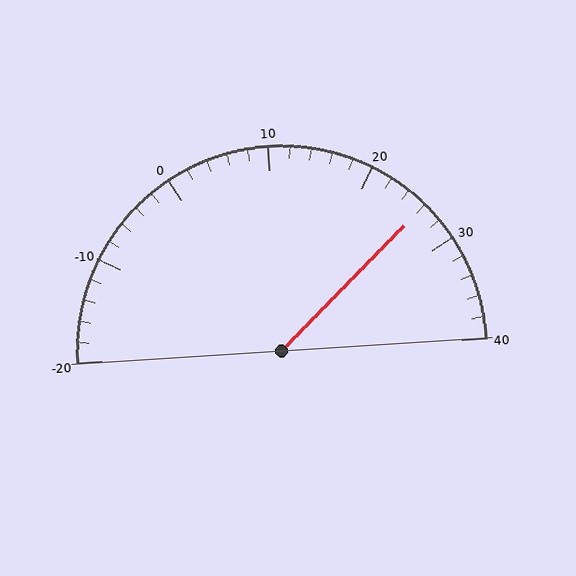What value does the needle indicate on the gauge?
The needle indicates approximately 26.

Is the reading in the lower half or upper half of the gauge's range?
The reading is in the upper half of the range (-20 to 40).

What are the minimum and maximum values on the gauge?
The gauge ranges from -20 to 40.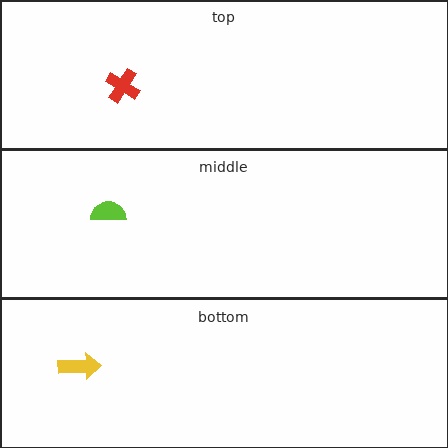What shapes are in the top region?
The red cross.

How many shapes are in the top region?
1.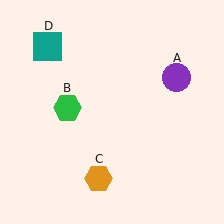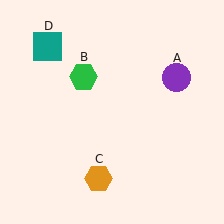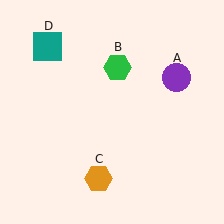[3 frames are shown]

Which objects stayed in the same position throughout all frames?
Purple circle (object A) and orange hexagon (object C) and teal square (object D) remained stationary.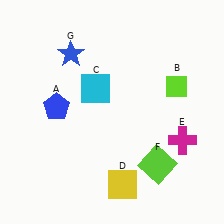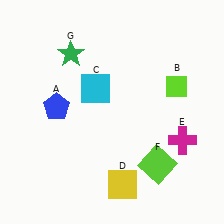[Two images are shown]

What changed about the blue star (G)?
In Image 1, G is blue. In Image 2, it changed to green.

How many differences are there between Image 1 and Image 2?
There is 1 difference between the two images.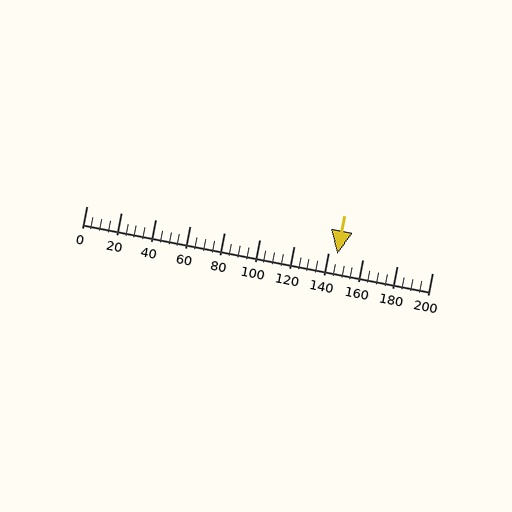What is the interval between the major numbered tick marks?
The major tick marks are spaced 20 units apart.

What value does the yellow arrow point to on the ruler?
The yellow arrow points to approximately 145.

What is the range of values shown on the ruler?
The ruler shows values from 0 to 200.